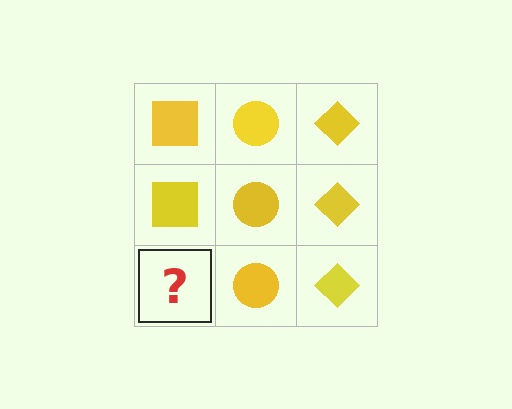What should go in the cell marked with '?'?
The missing cell should contain a yellow square.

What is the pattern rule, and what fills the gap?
The rule is that each column has a consistent shape. The gap should be filled with a yellow square.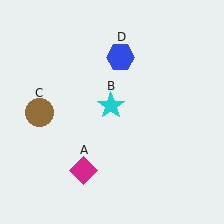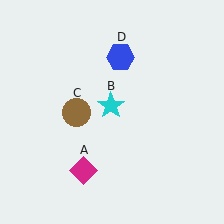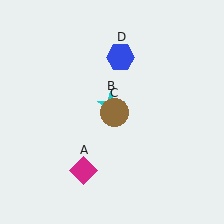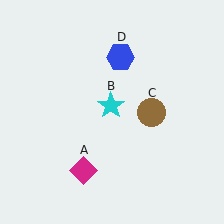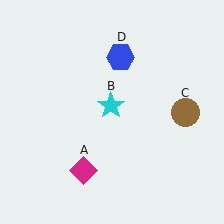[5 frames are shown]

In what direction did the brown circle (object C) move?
The brown circle (object C) moved right.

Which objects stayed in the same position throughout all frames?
Magenta diamond (object A) and cyan star (object B) and blue hexagon (object D) remained stationary.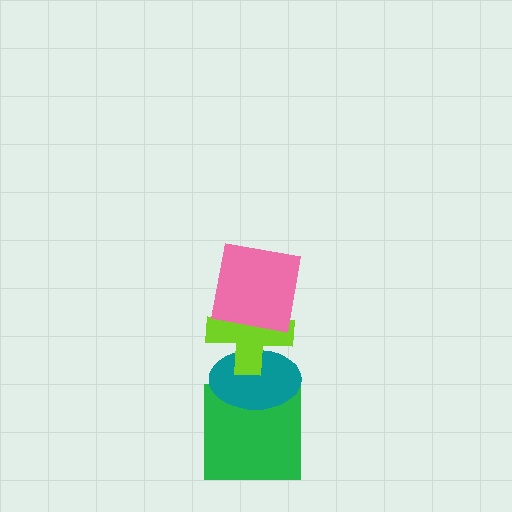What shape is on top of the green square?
The teal ellipse is on top of the green square.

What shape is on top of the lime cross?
The pink square is on top of the lime cross.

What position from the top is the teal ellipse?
The teal ellipse is 3rd from the top.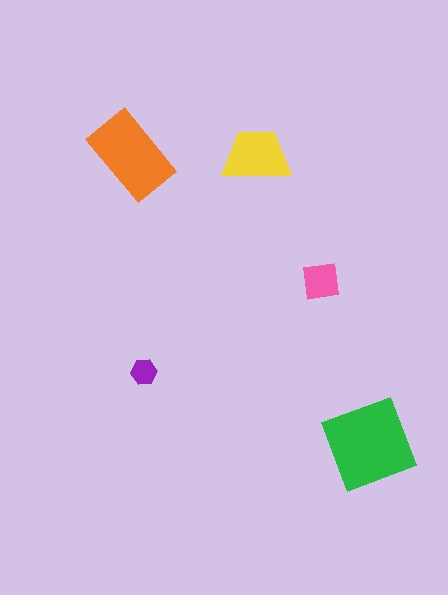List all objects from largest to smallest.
The green square, the orange rectangle, the yellow trapezoid, the pink square, the purple hexagon.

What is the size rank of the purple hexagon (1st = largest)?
5th.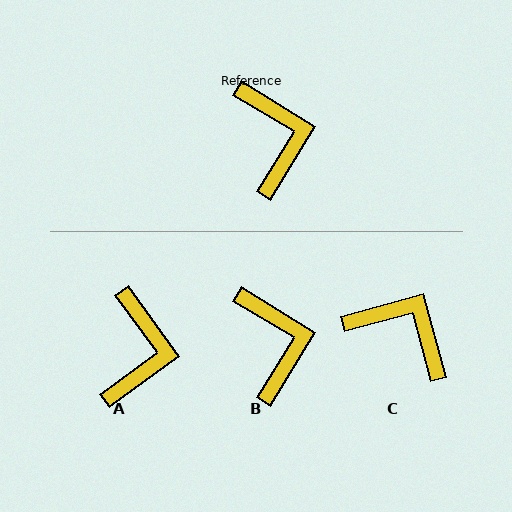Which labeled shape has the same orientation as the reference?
B.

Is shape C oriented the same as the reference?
No, it is off by about 46 degrees.